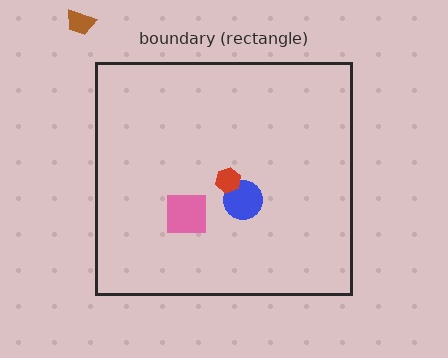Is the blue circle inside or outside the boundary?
Inside.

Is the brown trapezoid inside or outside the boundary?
Outside.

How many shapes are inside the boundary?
3 inside, 1 outside.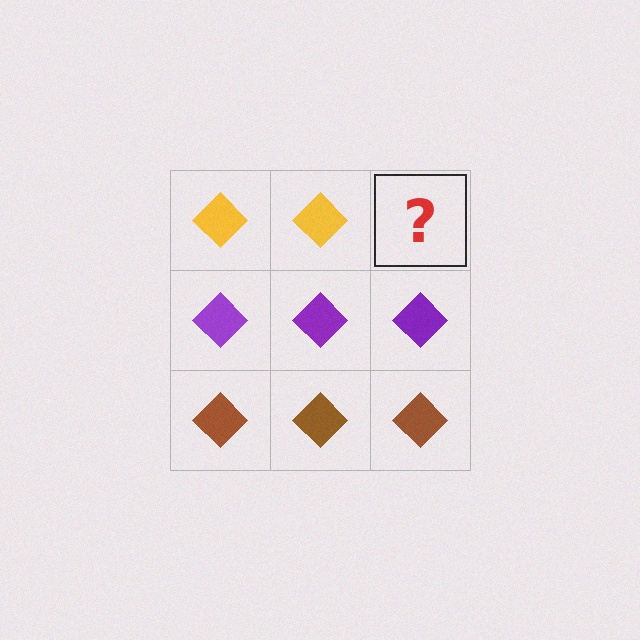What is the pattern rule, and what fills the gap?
The rule is that each row has a consistent color. The gap should be filled with a yellow diamond.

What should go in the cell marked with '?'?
The missing cell should contain a yellow diamond.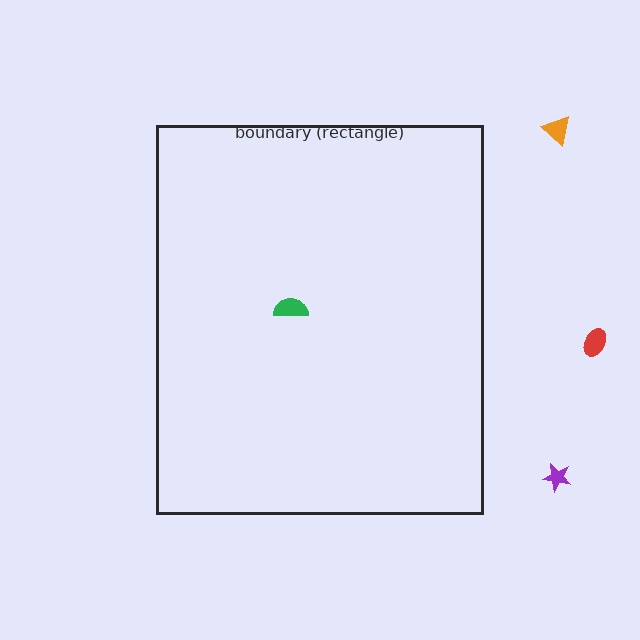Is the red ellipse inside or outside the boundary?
Outside.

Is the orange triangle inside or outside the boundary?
Outside.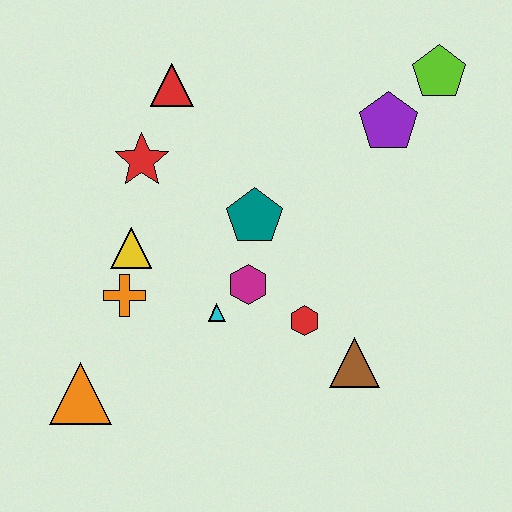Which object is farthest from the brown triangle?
The red triangle is farthest from the brown triangle.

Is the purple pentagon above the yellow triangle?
Yes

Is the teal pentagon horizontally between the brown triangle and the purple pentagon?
No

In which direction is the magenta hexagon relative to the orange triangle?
The magenta hexagon is to the right of the orange triangle.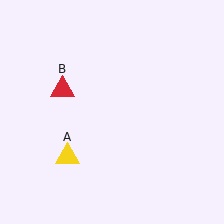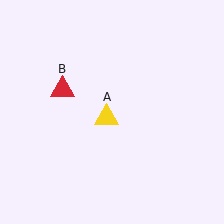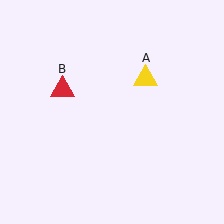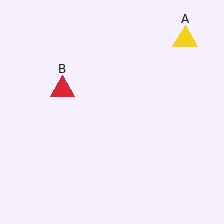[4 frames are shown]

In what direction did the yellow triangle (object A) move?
The yellow triangle (object A) moved up and to the right.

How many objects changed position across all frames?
1 object changed position: yellow triangle (object A).